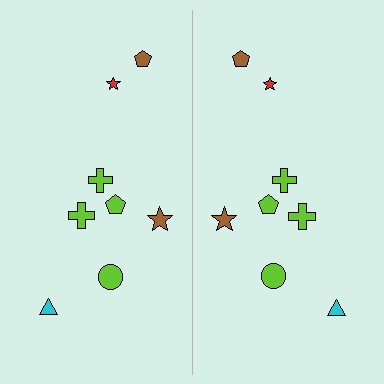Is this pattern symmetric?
Yes, this pattern has bilateral (reflection) symmetry.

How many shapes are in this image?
There are 16 shapes in this image.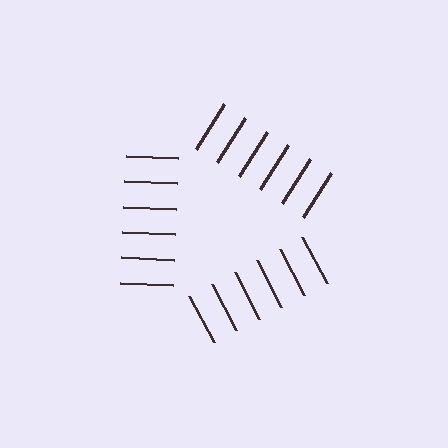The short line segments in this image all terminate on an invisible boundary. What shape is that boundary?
An illusory triangle — the line segments terminate on its edges but no continuous stroke is drawn.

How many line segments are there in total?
18 — 6 along each of the 3 edges.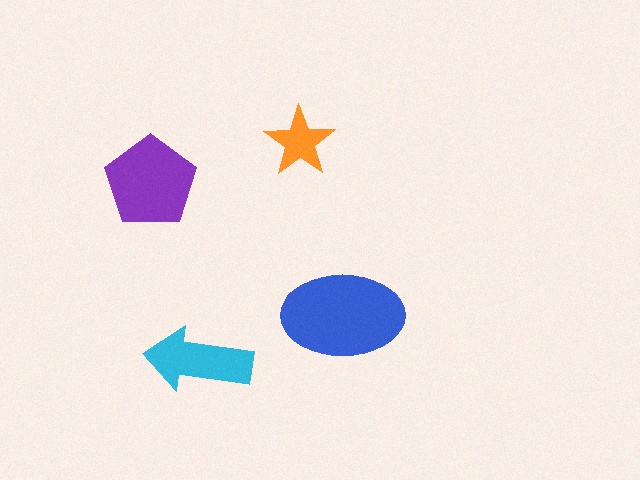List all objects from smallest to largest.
The orange star, the cyan arrow, the purple pentagon, the blue ellipse.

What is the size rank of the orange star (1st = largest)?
4th.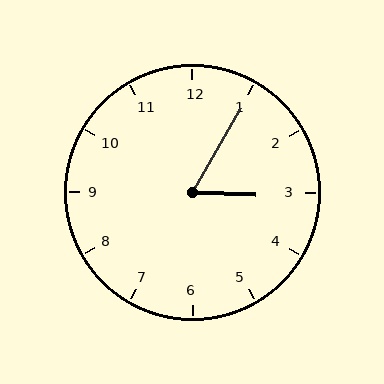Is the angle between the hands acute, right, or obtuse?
It is acute.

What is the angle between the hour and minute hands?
Approximately 62 degrees.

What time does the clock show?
3:05.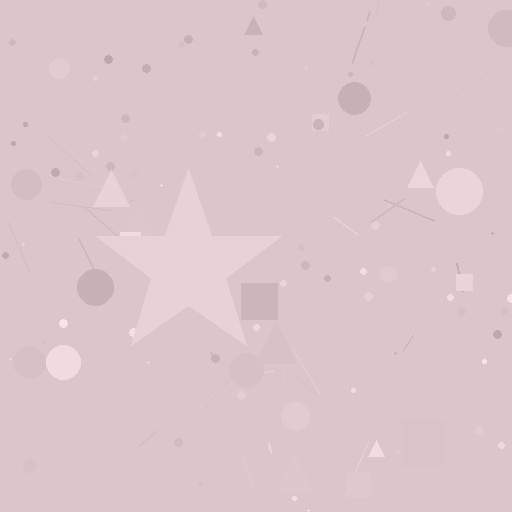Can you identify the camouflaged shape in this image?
The camouflaged shape is a star.